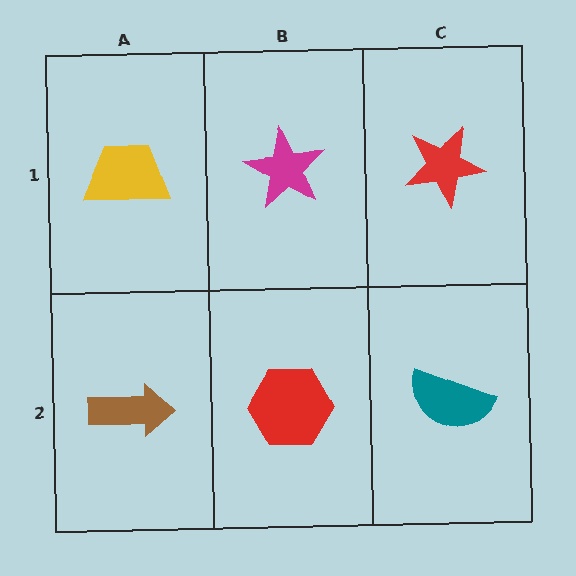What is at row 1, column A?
A yellow trapezoid.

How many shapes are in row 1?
3 shapes.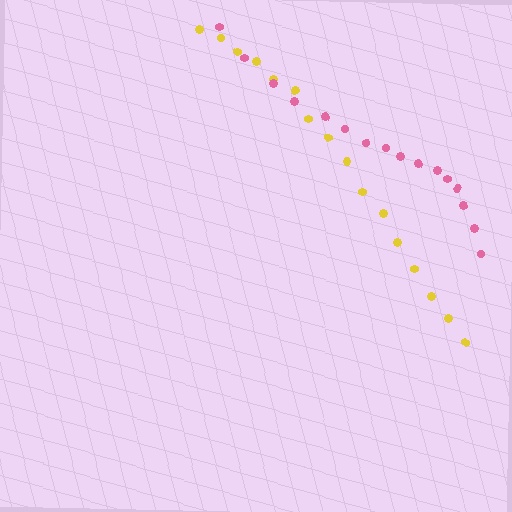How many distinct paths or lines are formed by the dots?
There are 2 distinct paths.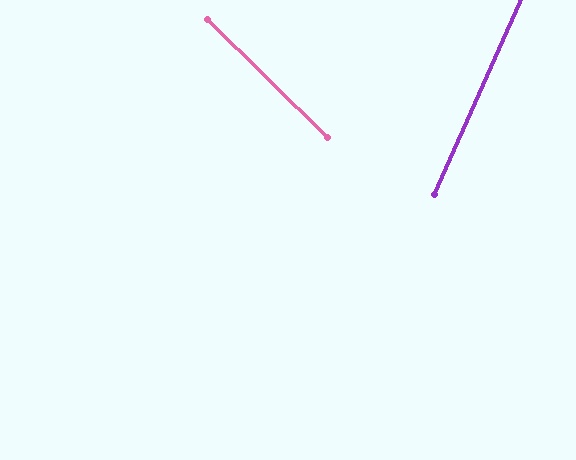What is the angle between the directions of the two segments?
Approximately 69 degrees.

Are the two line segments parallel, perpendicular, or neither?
Neither parallel nor perpendicular — they differ by about 69°.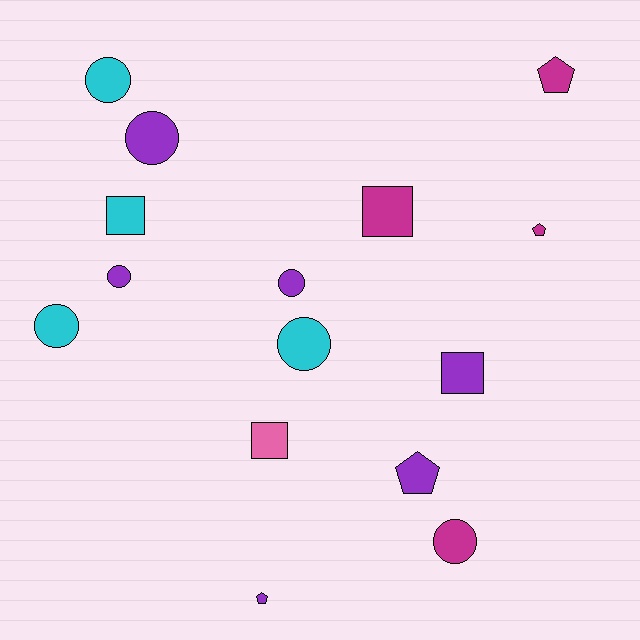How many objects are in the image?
There are 15 objects.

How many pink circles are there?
There are no pink circles.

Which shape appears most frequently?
Circle, with 7 objects.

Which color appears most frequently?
Purple, with 6 objects.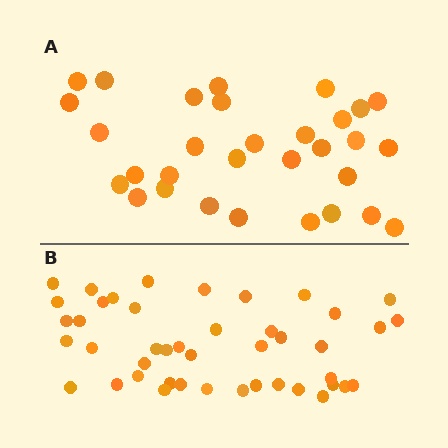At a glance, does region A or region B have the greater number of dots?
Region B (the bottom region) has more dots.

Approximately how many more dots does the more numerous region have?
Region B has approximately 15 more dots than region A.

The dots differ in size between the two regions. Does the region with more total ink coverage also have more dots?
No. Region A has more total ink coverage because its dots are larger, but region B actually contains more individual dots. Total area can be misleading — the number of items is what matters here.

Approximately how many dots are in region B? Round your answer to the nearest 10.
About 40 dots. (The exact count is 44, which rounds to 40.)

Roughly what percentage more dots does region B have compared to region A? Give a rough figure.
About 40% more.